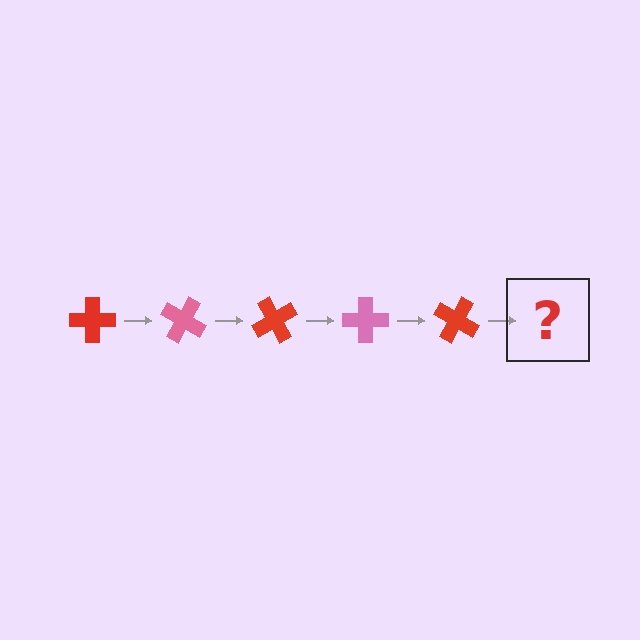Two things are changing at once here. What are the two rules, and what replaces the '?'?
The two rules are that it rotates 30 degrees each step and the color cycles through red and pink. The '?' should be a pink cross, rotated 150 degrees from the start.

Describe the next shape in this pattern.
It should be a pink cross, rotated 150 degrees from the start.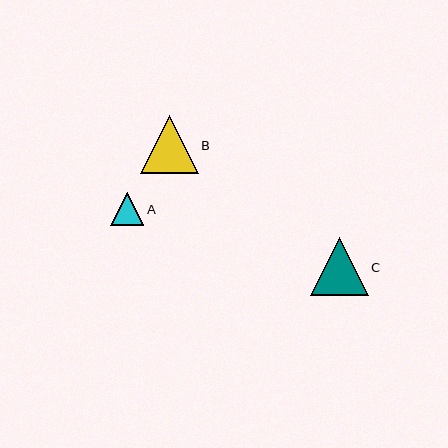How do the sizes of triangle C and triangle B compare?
Triangle C and triangle B are approximately the same size.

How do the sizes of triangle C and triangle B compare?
Triangle C and triangle B are approximately the same size.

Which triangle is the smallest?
Triangle A is the smallest with a size of approximately 33 pixels.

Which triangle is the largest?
Triangle C is the largest with a size of approximately 58 pixels.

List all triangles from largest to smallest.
From largest to smallest: C, B, A.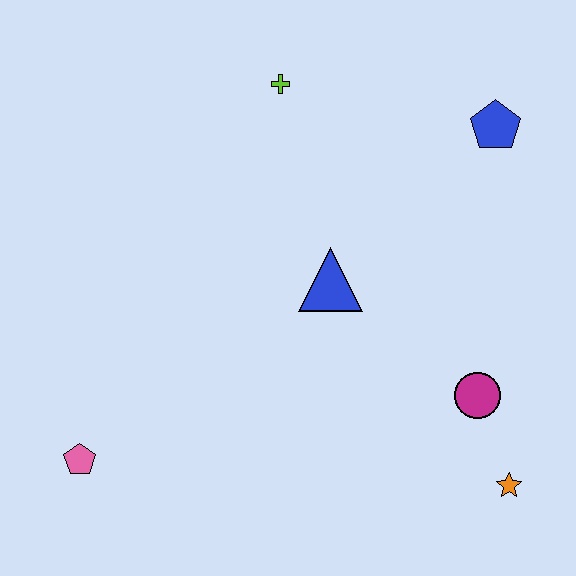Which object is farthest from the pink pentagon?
The blue pentagon is farthest from the pink pentagon.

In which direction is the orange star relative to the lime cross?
The orange star is below the lime cross.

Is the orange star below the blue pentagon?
Yes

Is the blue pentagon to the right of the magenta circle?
Yes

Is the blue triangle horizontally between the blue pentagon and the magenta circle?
No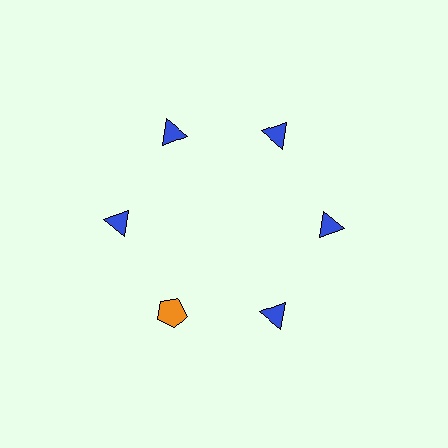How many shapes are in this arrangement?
There are 6 shapes arranged in a ring pattern.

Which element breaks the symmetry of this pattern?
The orange pentagon at roughly the 7 o'clock position breaks the symmetry. All other shapes are blue triangles.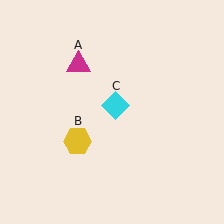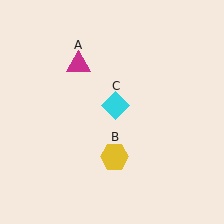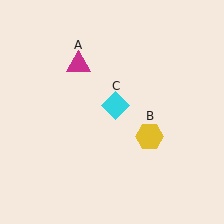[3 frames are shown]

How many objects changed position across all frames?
1 object changed position: yellow hexagon (object B).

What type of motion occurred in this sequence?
The yellow hexagon (object B) rotated counterclockwise around the center of the scene.